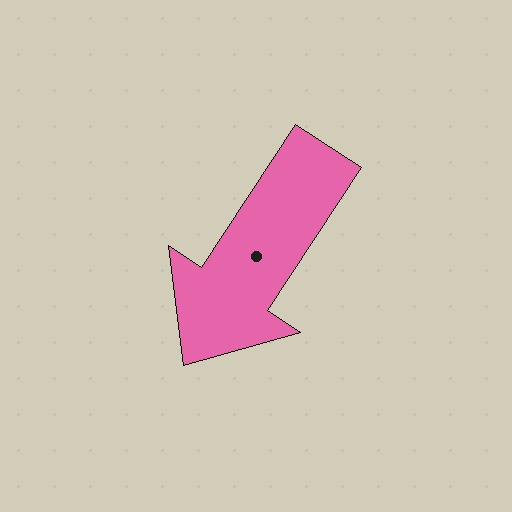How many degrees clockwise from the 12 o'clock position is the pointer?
Approximately 213 degrees.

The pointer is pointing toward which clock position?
Roughly 7 o'clock.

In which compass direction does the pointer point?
Southwest.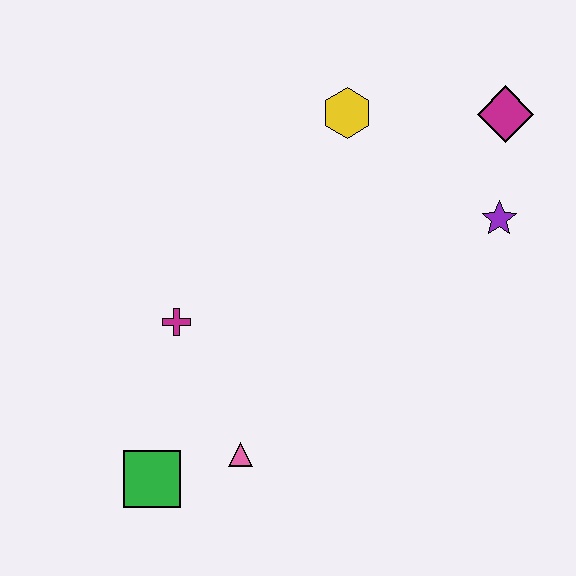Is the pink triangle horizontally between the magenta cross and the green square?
No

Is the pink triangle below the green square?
No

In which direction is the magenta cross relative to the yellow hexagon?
The magenta cross is below the yellow hexagon.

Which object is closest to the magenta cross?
The pink triangle is closest to the magenta cross.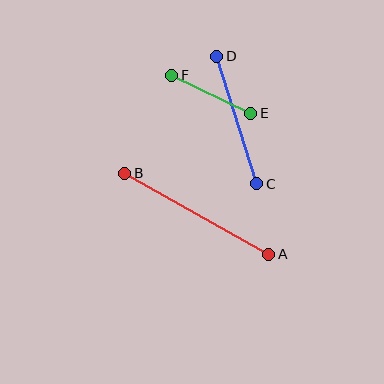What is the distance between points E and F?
The distance is approximately 87 pixels.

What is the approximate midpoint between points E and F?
The midpoint is at approximately (211, 94) pixels.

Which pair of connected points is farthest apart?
Points A and B are farthest apart.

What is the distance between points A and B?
The distance is approximately 165 pixels.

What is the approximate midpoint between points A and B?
The midpoint is at approximately (197, 214) pixels.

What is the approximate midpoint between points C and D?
The midpoint is at approximately (237, 120) pixels.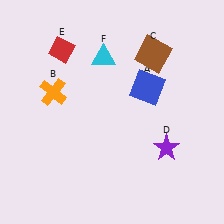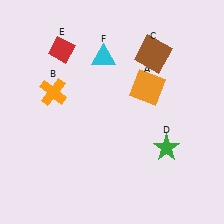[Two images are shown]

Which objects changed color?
A changed from blue to orange. D changed from purple to green.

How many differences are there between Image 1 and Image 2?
There are 2 differences between the two images.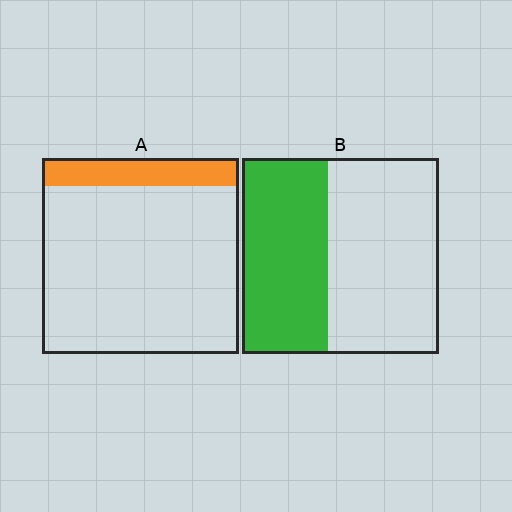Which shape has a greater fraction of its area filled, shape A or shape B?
Shape B.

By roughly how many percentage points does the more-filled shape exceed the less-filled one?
By roughly 30 percentage points (B over A).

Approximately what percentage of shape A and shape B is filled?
A is approximately 15% and B is approximately 45%.